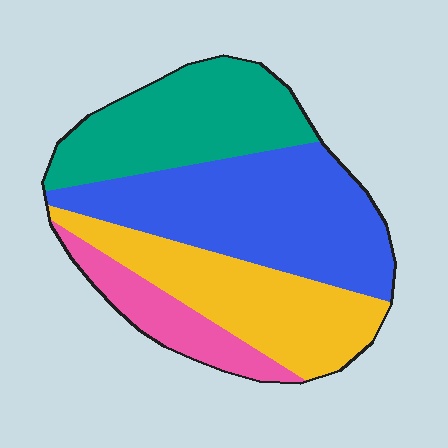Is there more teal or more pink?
Teal.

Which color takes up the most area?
Blue, at roughly 35%.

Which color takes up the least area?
Pink, at roughly 10%.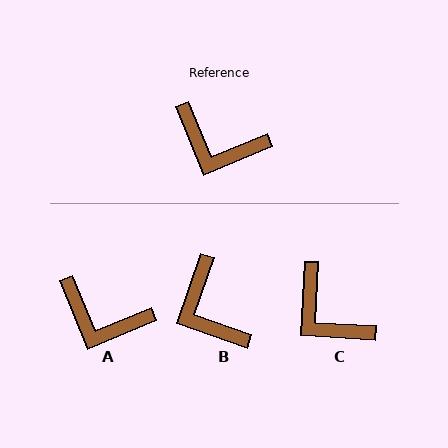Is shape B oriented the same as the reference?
No, it is off by about 42 degrees.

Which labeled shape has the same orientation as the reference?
A.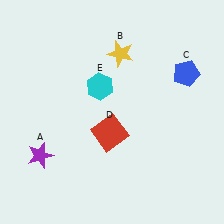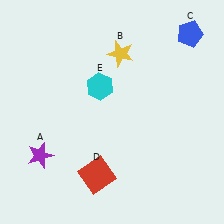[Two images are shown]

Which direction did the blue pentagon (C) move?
The blue pentagon (C) moved up.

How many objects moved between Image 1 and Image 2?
2 objects moved between the two images.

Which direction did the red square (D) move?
The red square (D) moved down.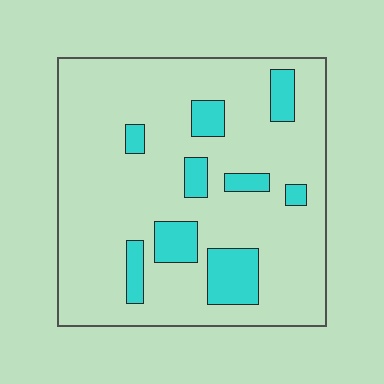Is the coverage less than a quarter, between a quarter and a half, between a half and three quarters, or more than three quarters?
Less than a quarter.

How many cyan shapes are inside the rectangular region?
9.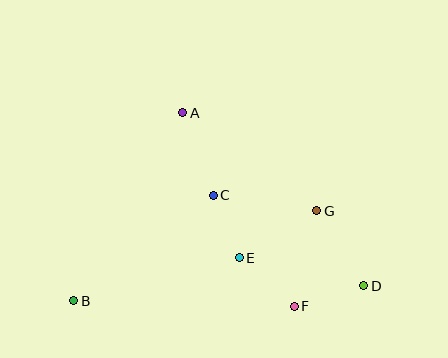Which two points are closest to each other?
Points C and E are closest to each other.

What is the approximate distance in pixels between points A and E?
The distance between A and E is approximately 156 pixels.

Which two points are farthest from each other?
Points B and D are farthest from each other.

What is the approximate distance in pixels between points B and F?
The distance between B and F is approximately 220 pixels.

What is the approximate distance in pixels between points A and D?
The distance between A and D is approximately 251 pixels.